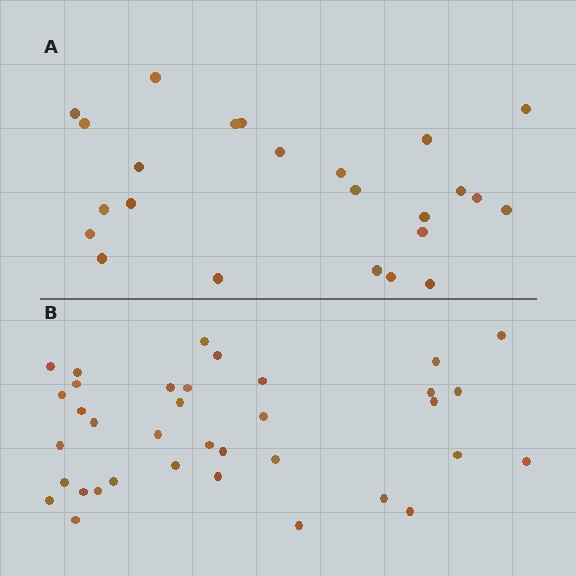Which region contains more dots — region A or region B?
Region B (the bottom region) has more dots.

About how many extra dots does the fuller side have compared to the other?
Region B has roughly 12 or so more dots than region A.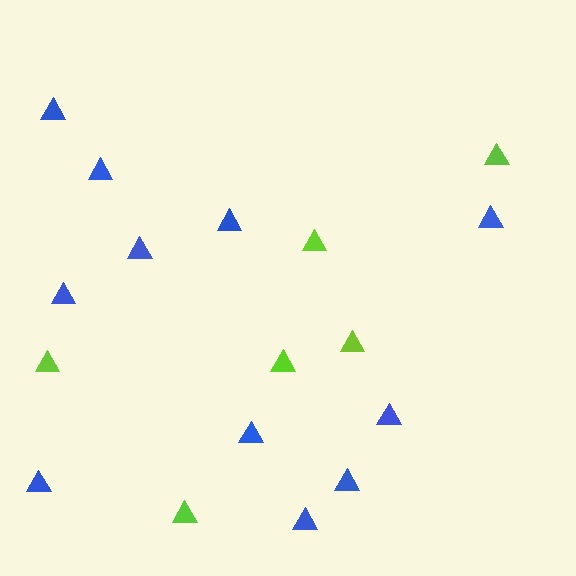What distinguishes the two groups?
There are 2 groups: one group of blue triangles (11) and one group of lime triangles (6).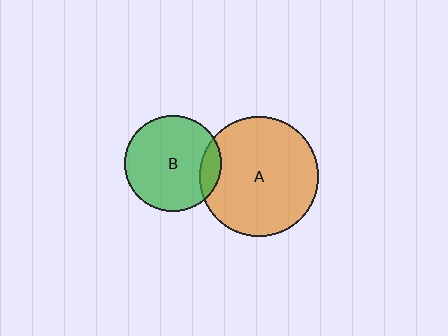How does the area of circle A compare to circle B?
Approximately 1.5 times.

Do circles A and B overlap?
Yes.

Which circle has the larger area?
Circle A (orange).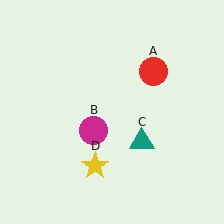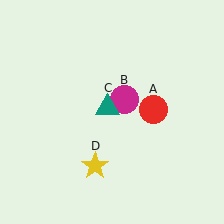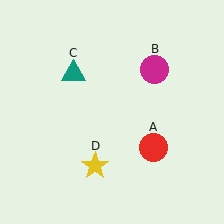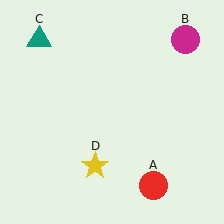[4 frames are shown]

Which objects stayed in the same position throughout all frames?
Yellow star (object D) remained stationary.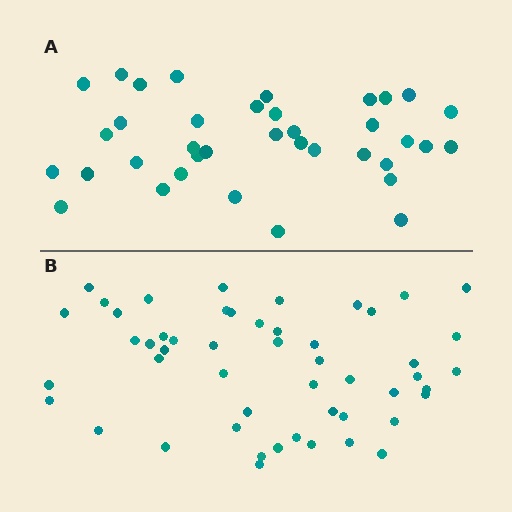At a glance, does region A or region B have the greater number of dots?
Region B (the bottom region) has more dots.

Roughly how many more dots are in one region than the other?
Region B has approximately 15 more dots than region A.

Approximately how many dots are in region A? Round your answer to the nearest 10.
About 40 dots. (The exact count is 37, which rounds to 40.)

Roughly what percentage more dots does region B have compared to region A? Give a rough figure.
About 40% more.